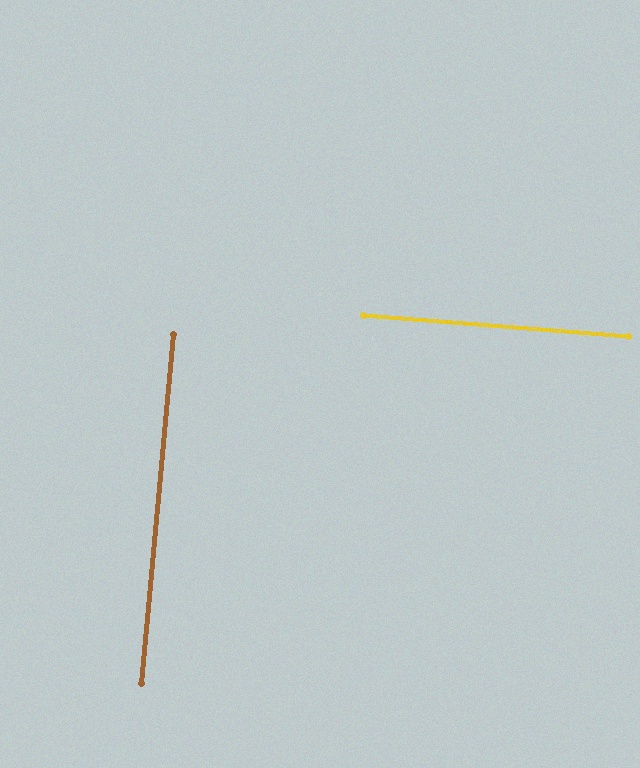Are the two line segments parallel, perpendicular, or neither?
Perpendicular — they meet at approximately 89°.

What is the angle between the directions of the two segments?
Approximately 89 degrees.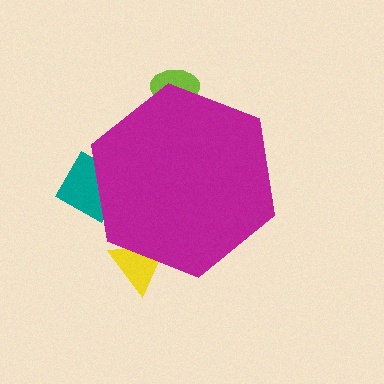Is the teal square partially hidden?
Yes, the teal square is partially hidden behind the magenta hexagon.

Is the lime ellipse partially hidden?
Yes, the lime ellipse is partially hidden behind the magenta hexagon.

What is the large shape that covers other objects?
A magenta hexagon.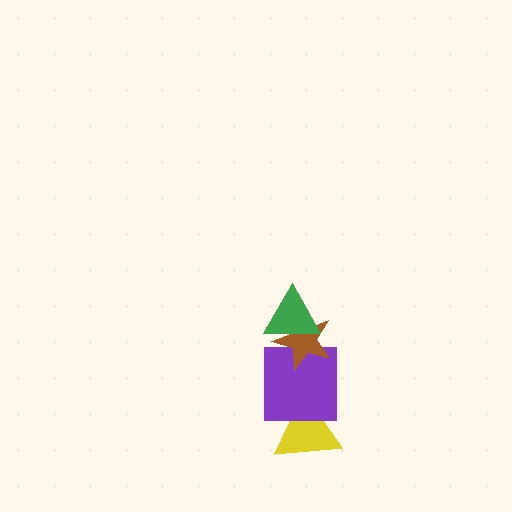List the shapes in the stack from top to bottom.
From top to bottom: the green triangle, the brown star, the purple square, the yellow triangle.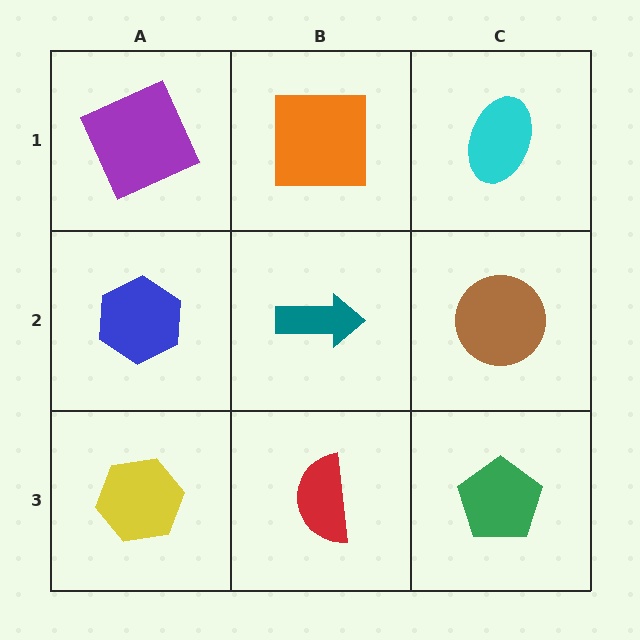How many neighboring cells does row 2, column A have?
3.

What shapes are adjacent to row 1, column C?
A brown circle (row 2, column C), an orange square (row 1, column B).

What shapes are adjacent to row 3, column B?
A teal arrow (row 2, column B), a yellow hexagon (row 3, column A), a green pentagon (row 3, column C).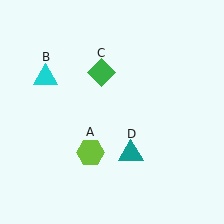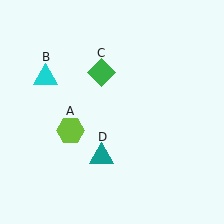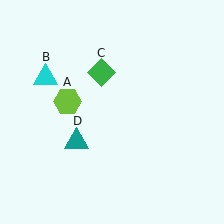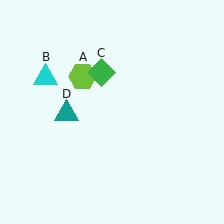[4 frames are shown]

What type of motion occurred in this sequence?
The lime hexagon (object A), teal triangle (object D) rotated clockwise around the center of the scene.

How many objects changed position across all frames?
2 objects changed position: lime hexagon (object A), teal triangle (object D).